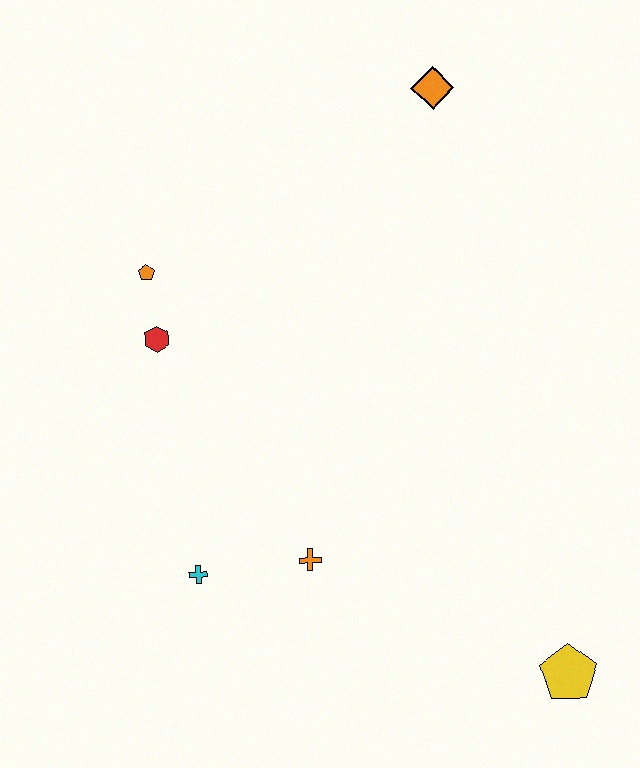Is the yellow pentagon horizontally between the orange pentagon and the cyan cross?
No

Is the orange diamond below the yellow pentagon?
No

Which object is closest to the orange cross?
The cyan cross is closest to the orange cross.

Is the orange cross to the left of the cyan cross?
No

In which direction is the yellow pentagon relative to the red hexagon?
The yellow pentagon is to the right of the red hexagon.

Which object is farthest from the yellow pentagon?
The orange diamond is farthest from the yellow pentagon.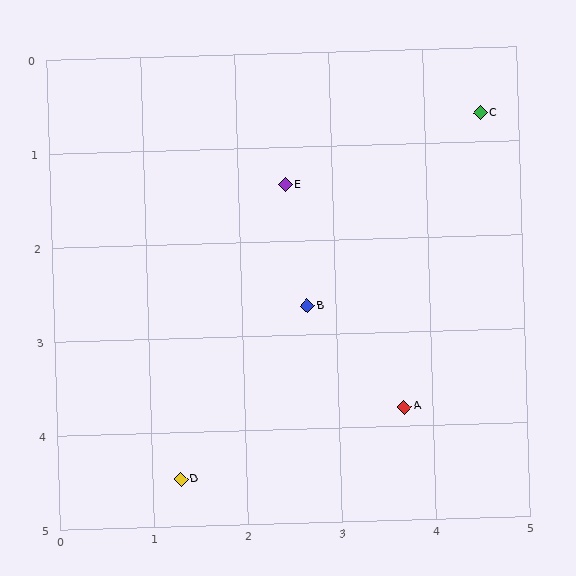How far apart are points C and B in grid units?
Points C and B are about 2.8 grid units apart.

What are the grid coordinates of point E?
Point E is at approximately (2.5, 1.4).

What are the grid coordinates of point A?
Point A is at approximately (3.7, 3.8).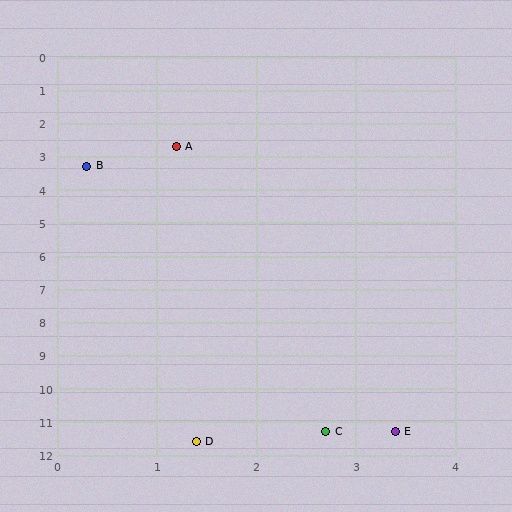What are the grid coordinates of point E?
Point E is at approximately (3.4, 11.3).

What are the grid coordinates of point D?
Point D is at approximately (1.4, 11.6).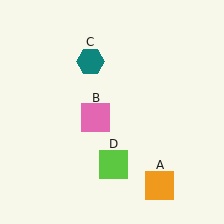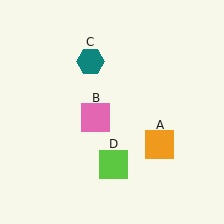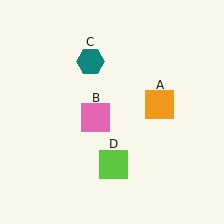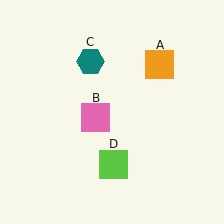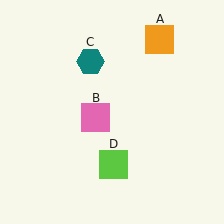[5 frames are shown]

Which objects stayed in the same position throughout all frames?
Pink square (object B) and teal hexagon (object C) and lime square (object D) remained stationary.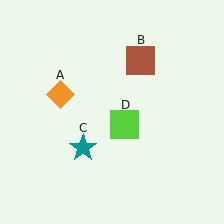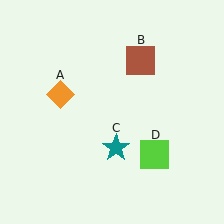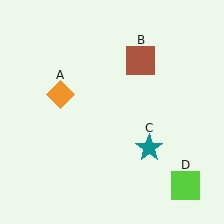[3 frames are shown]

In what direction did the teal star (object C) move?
The teal star (object C) moved right.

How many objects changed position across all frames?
2 objects changed position: teal star (object C), lime square (object D).